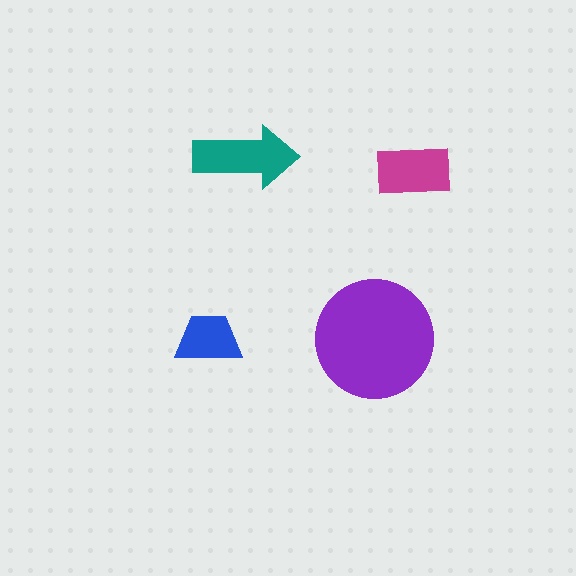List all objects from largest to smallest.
The purple circle, the teal arrow, the magenta rectangle, the blue trapezoid.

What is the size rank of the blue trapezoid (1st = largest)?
4th.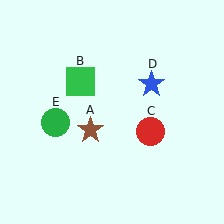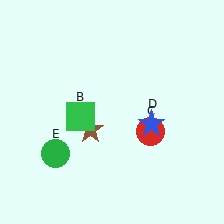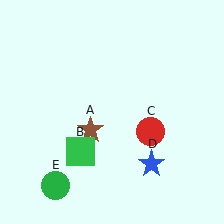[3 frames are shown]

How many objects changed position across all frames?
3 objects changed position: green square (object B), blue star (object D), green circle (object E).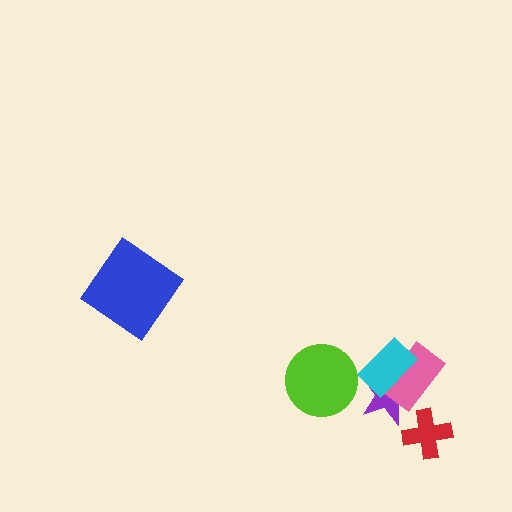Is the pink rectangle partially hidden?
Yes, it is partially covered by another shape.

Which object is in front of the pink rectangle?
The cyan rectangle is in front of the pink rectangle.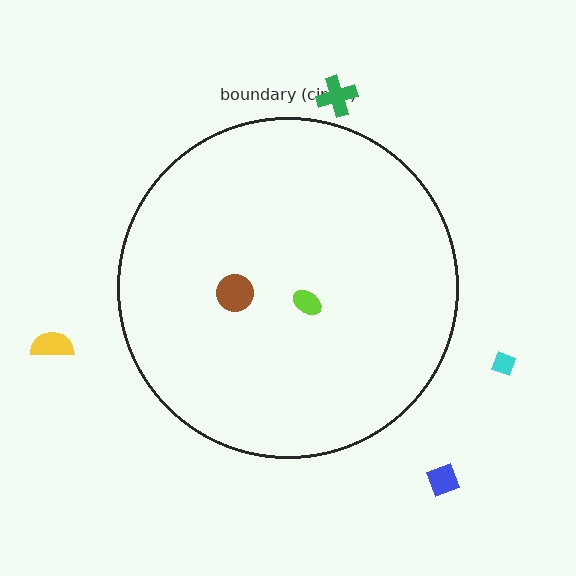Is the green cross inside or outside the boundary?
Outside.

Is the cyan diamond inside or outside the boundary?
Outside.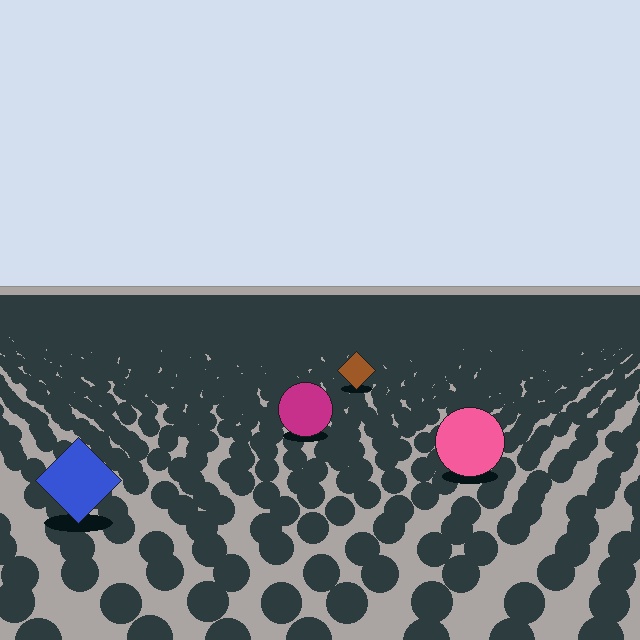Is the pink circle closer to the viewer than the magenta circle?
Yes. The pink circle is closer — you can tell from the texture gradient: the ground texture is coarser near it.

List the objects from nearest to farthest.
From nearest to farthest: the blue diamond, the pink circle, the magenta circle, the brown diamond.